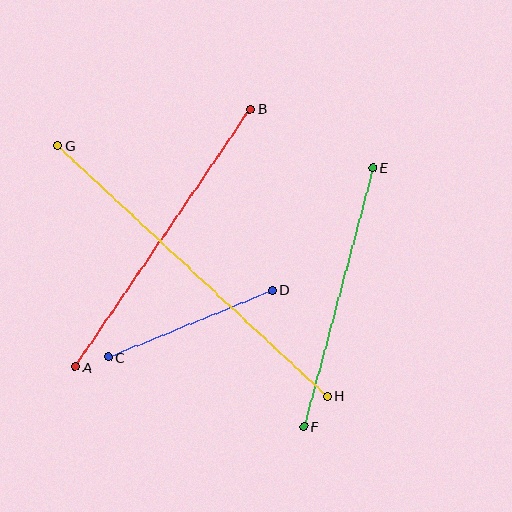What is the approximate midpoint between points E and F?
The midpoint is at approximately (338, 297) pixels.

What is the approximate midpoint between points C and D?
The midpoint is at approximately (190, 324) pixels.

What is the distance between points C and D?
The distance is approximately 177 pixels.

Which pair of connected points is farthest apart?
Points G and H are farthest apart.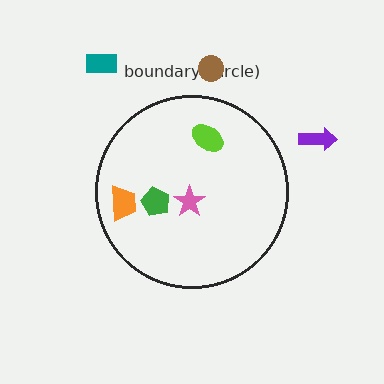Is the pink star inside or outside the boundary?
Inside.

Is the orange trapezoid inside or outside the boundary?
Inside.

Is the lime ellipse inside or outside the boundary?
Inside.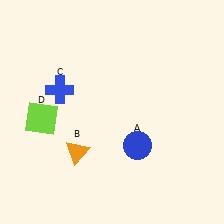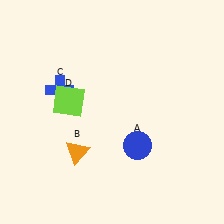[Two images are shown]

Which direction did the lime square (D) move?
The lime square (D) moved right.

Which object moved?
The lime square (D) moved right.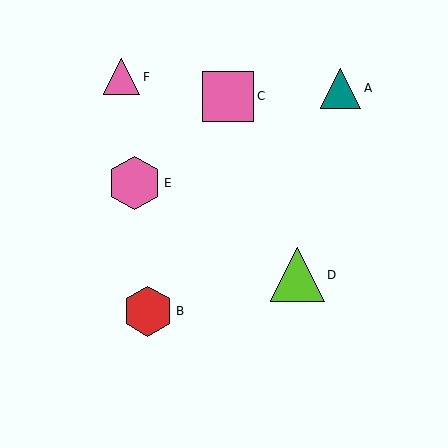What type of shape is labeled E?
Shape E is a pink hexagon.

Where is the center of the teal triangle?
The center of the teal triangle is at (341, 88).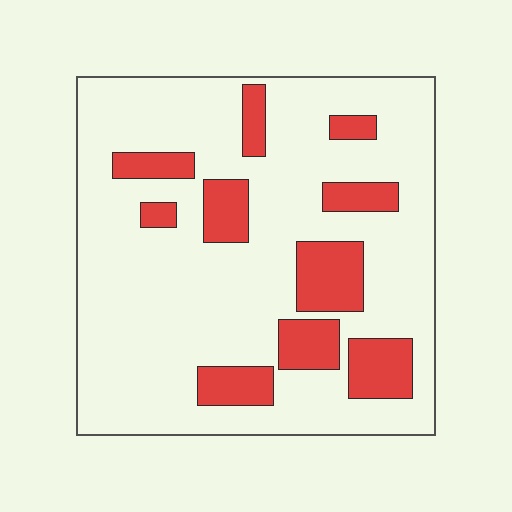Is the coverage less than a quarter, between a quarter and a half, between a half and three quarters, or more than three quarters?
Less than a quarter.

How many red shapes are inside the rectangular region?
10.